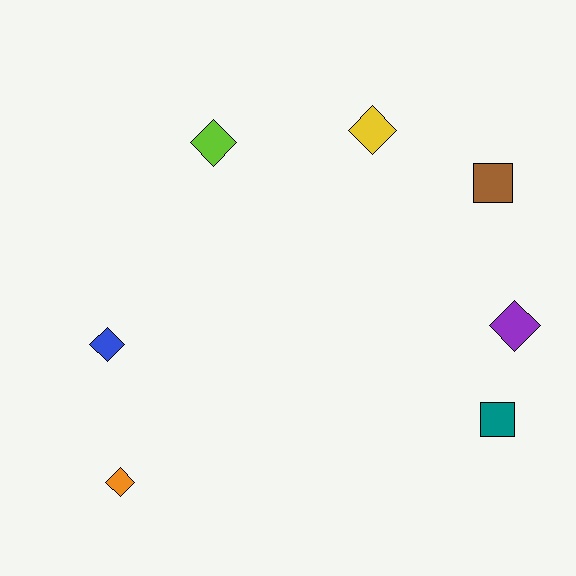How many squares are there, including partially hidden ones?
There are 2 squares.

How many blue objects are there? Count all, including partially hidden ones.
There is 1 blue object.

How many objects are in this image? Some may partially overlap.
There are 7 objects.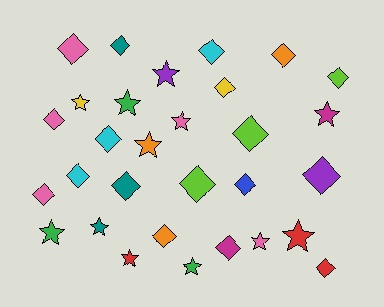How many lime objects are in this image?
There are 3 lime objects.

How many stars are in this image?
There are 12 stars.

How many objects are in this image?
There are 30 objects.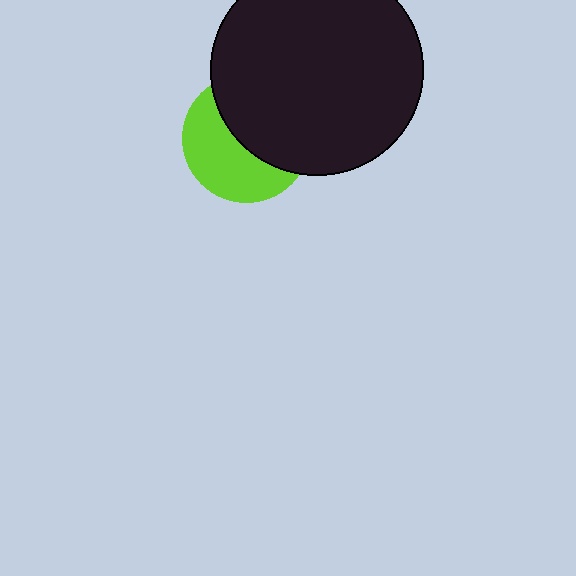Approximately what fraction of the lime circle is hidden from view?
Roughly 51% of the lime circle is hidden behind the black circle.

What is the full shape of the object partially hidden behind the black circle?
The partially hidden object is a lime circle.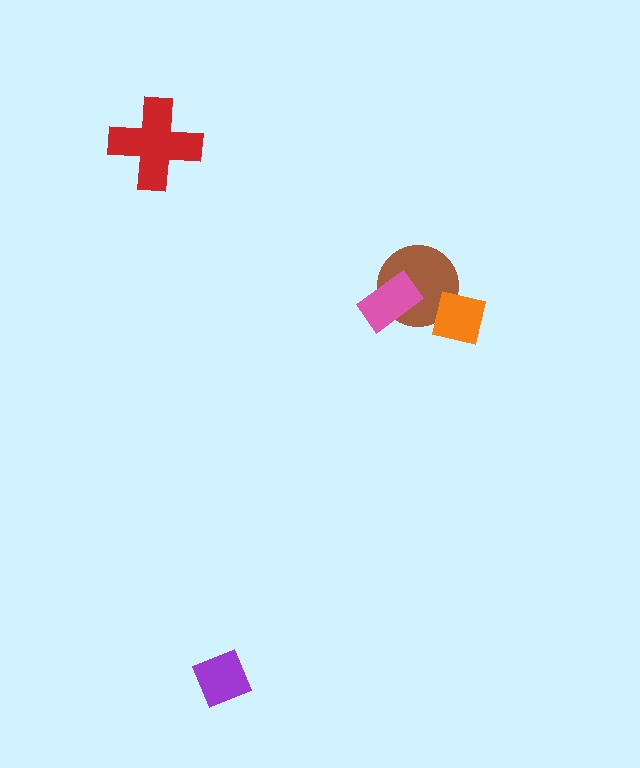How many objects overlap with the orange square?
1 object overlaps with the orange square.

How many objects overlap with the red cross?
0 objects overlap with the red cross.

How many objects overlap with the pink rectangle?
1 object overlaps with the pink rectangle.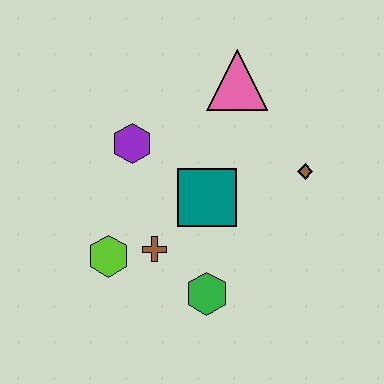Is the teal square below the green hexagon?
No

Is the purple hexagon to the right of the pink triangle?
No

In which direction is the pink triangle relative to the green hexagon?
The pink triangle is above the green hexagon.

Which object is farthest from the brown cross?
The pink triangle is farthest from the brown cross.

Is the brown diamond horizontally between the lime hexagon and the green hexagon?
No